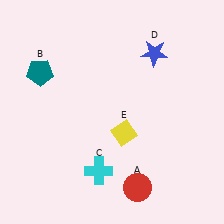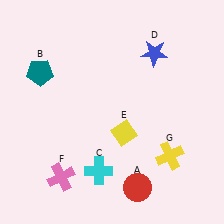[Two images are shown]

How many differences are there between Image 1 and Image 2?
There are 2 differences between the two images.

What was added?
A pink cross (F), a yellow cross (G) were added in Image 2.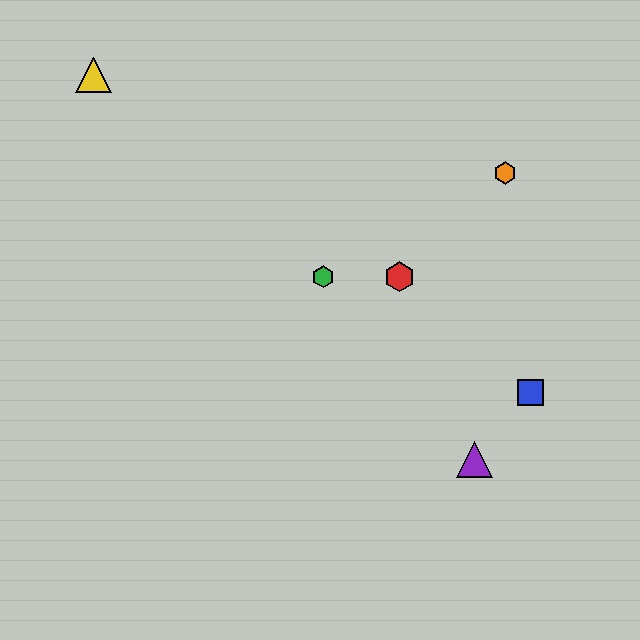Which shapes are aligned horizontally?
The red hexagon, the green hexagon are aligned horizontally.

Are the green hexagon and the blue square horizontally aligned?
No, the green hexagon is at y≈277 and the blue square is at y≈393.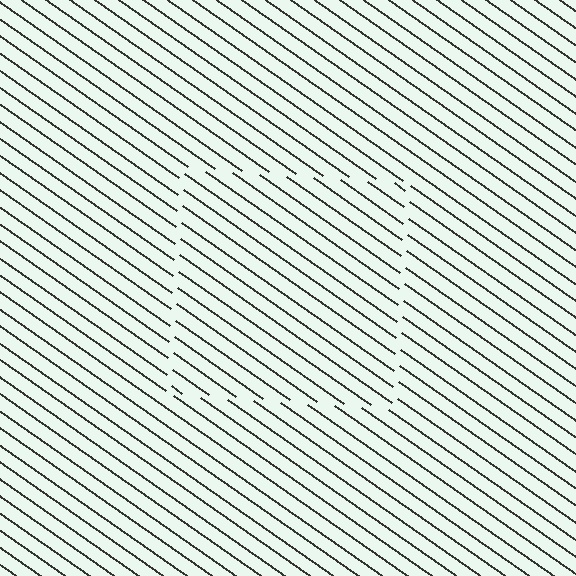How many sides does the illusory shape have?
4 sides — the line-ends trace a square.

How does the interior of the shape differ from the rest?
The interior of the shape contains the same grating, shifted by half a period — the contour is defined by the phase discontinuity where line-ends from the inner and outer gratings abut.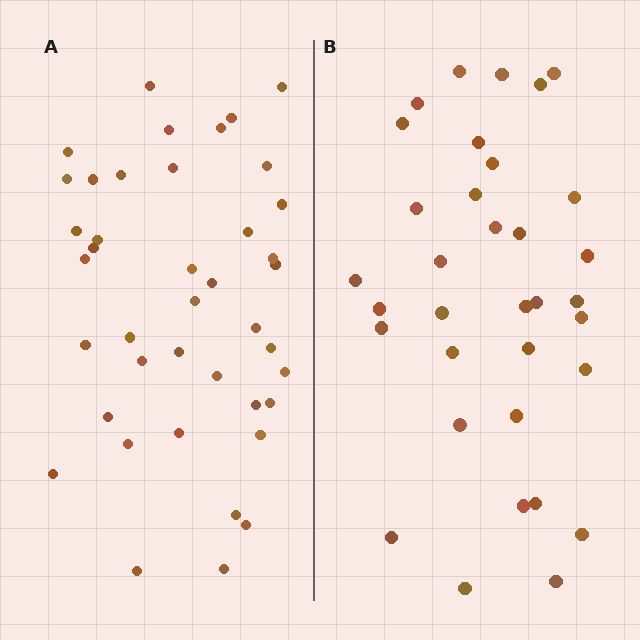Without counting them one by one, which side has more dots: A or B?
Region A (the left region) has more dots.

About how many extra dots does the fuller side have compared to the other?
Region A has roughly 8 or so more dots than region B.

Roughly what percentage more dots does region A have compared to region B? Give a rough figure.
About 20% more.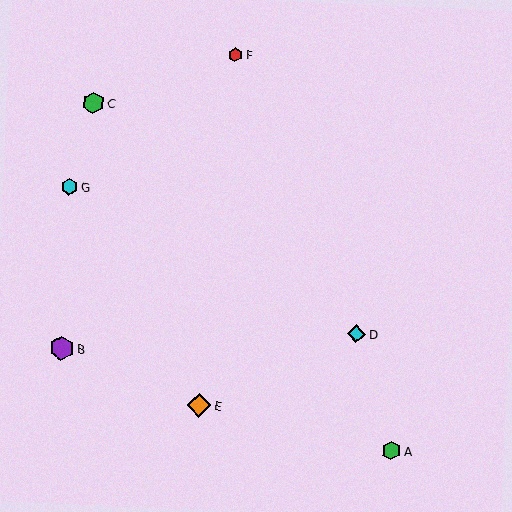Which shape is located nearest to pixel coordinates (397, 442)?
The green hexagon (labeled A) at (391, 451) is nearest to that location.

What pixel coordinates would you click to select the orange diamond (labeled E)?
Click at (199, 405) to select the orange diamond E.